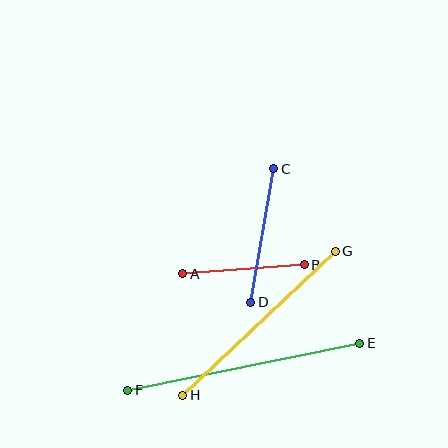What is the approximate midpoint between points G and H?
The midpoint is at approximately (259, 323) pixels.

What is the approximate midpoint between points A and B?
The midpoint is at approximately (243, 269) pixels.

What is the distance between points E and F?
The distance is approximately 237 pixels.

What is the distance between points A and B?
The distance is approximately 122 pixels.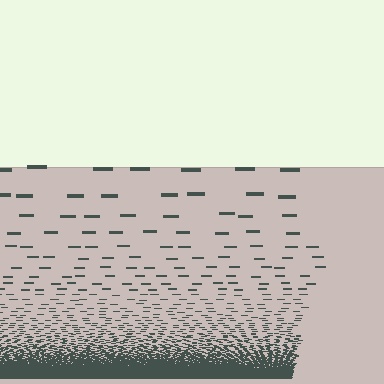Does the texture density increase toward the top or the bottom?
Density increases toward the bottom.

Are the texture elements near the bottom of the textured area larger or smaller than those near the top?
Smaller. The gradient is inverted — elements near the bottom are smaller and denser.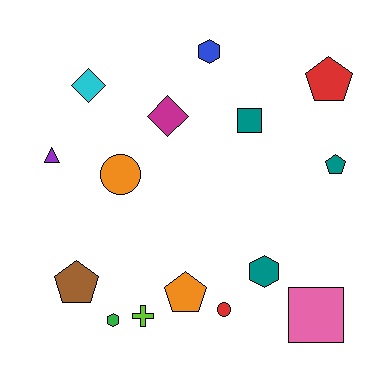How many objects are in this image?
There are 15 objects.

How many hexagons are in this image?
There are 3 hexagons.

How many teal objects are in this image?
There are 3 teal objects.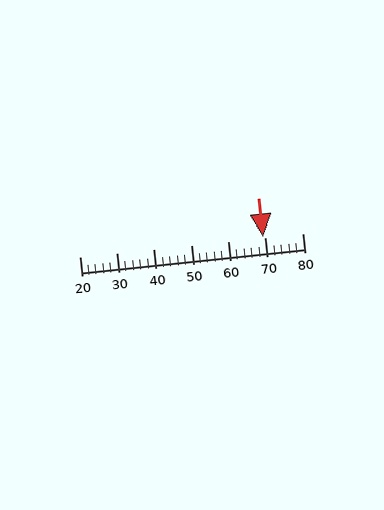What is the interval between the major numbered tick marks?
The major tick marks are spaced 10 units apart.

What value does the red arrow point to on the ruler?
The red arrow points to approximately 69.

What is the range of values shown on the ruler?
The ruler shows values from 20 to 80.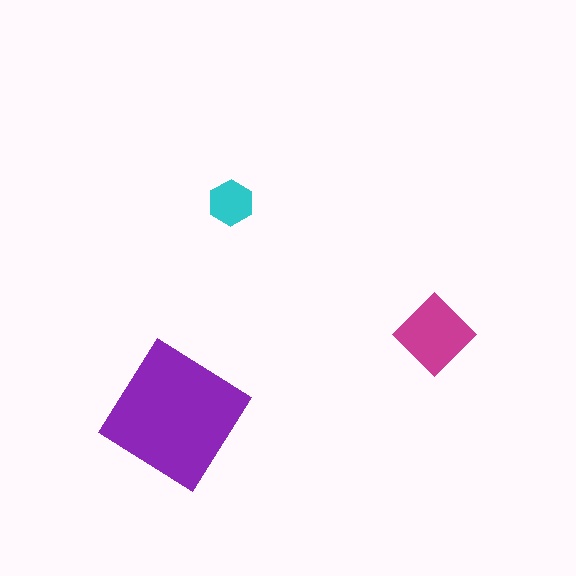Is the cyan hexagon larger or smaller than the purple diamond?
Smaller.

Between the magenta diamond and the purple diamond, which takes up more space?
The purple diamond.